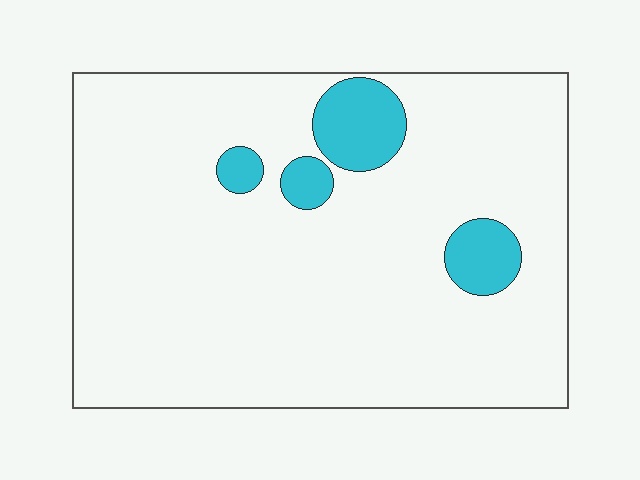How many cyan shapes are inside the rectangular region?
4.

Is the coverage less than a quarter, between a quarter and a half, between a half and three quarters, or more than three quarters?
Less than a quarter.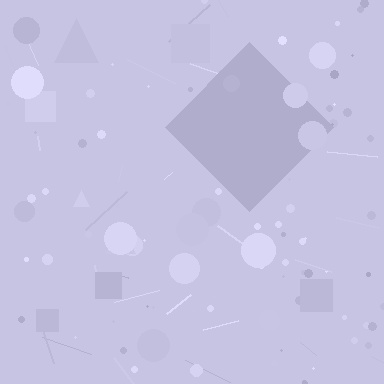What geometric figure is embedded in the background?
A diamond is embedded in the background.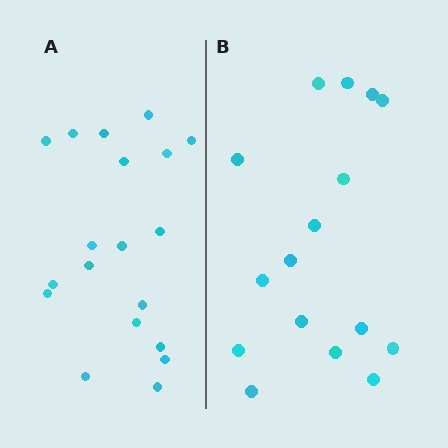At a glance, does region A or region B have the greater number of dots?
Region A (the left region) has more dots.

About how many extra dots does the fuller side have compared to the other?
Region A has just a few more — roughly 2 or 3 more dots than region B.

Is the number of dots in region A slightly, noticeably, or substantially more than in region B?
Region A has only slightly more — the two regions are fairly close. The ratio is roughly 1.2 to 1.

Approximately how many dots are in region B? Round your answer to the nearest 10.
About 20 dots. (The exact count is 16, which rounds to 20.)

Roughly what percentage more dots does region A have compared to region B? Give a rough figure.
About 20% more.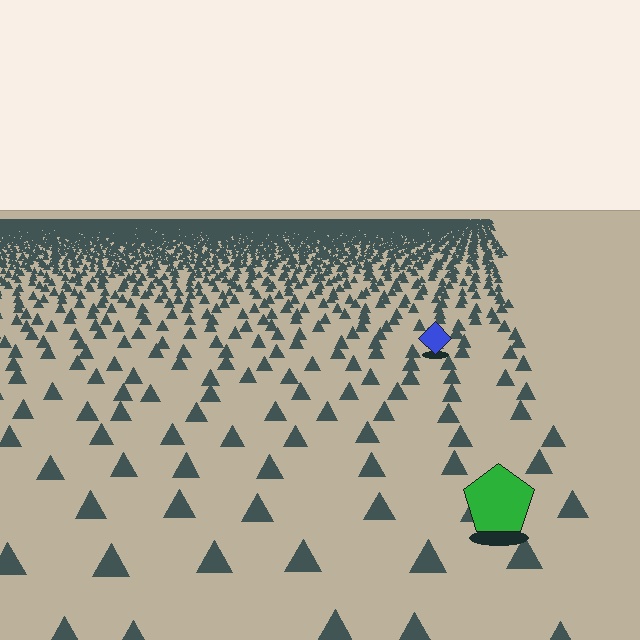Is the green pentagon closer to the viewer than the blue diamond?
Yes. The green pentagon is closer — you can tell from the texture gradient: the ground texture is coarser near it.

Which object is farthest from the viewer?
The blue diamond is farthest from the viewer. It appears smaller and the ground texture around it is denser.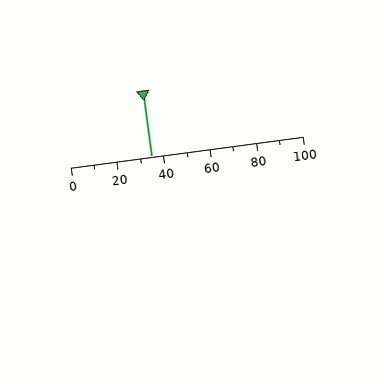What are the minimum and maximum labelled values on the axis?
The axis runs from 0 to 100.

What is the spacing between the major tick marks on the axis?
The major ticks are spaced 20 apart.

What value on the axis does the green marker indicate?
The marker indicates approximately 35.